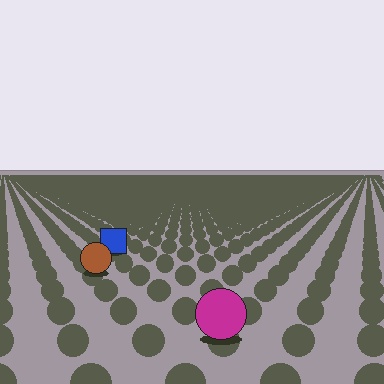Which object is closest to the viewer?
The magenta circle is closest. The texture marks near it are larger and more spread out.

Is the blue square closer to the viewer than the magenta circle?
No. The magenta circle is closer — you can tell from the texture gradient: the ground texture is coarser near it.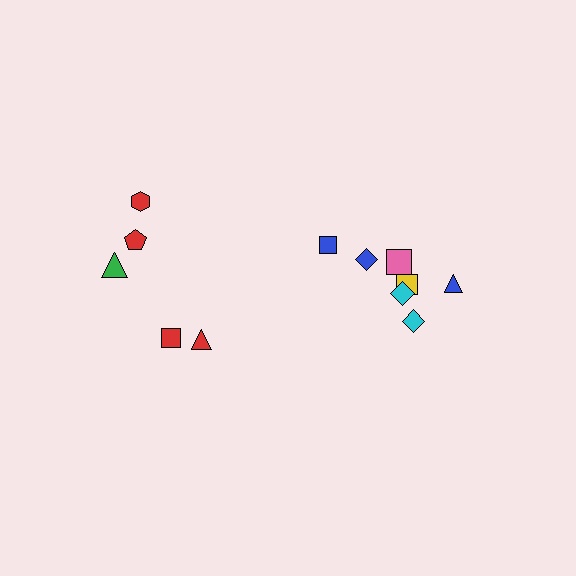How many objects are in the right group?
There are 7 objects.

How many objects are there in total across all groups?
There are 12 objects.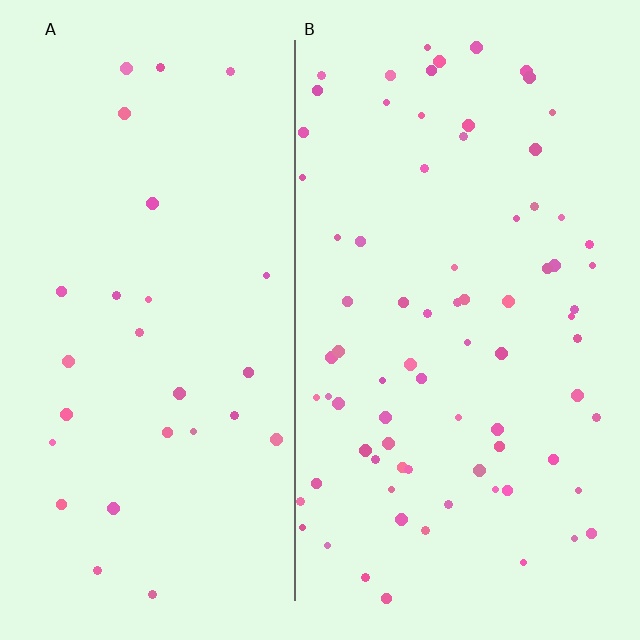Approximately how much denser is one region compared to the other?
Approximately 2.6× — region B over region A.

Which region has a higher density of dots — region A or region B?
B (the right).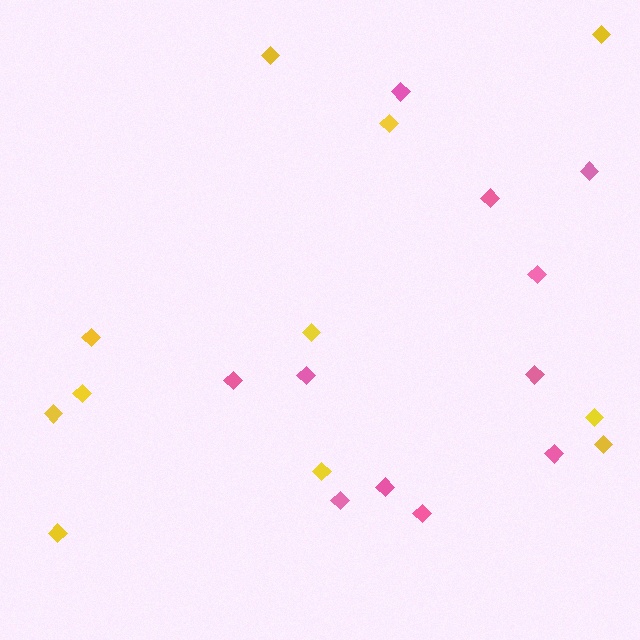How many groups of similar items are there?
There are 2 groups: one group of yellow diamonds (11) and one group of pink diamonds (11).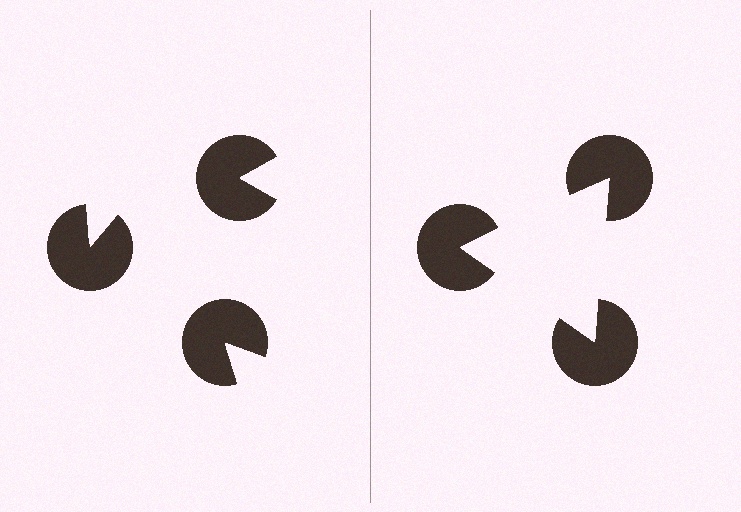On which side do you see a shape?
An illusory triangle appears on the right side. On the left side the wedge cuts are rotated, so no coherent shape forms.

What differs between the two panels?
The pac-man discs are positioned identically on both sides; only the wedge orientations differ. On the right they align to a triangle; on the left they are misaligned.